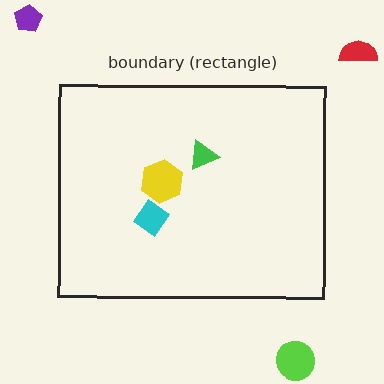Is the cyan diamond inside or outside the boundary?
Inside.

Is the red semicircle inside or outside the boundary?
Outside.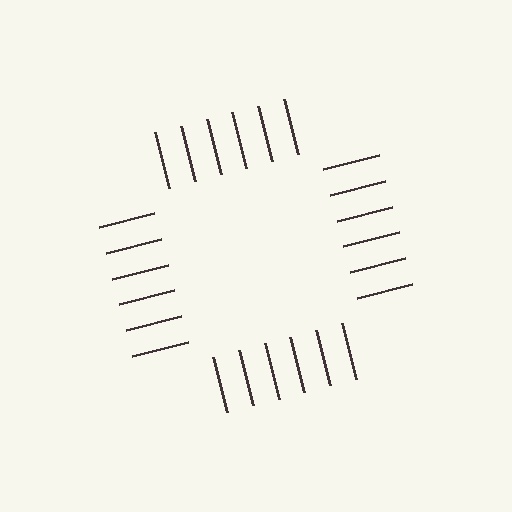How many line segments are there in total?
24 — 6 along each of the 4 edges.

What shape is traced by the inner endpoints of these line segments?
An illusory square — the line segments terminate on its edges but no continuous stroke is drawn.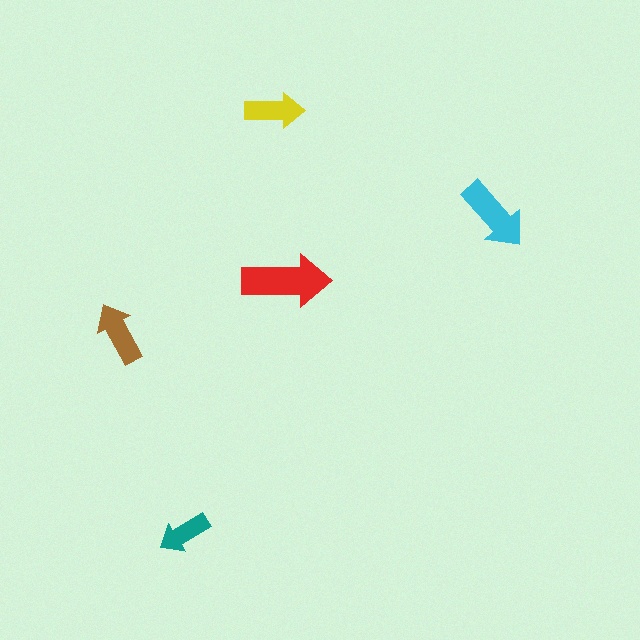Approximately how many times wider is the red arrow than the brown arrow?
About 1.5 times wider.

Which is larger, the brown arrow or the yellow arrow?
The brown one.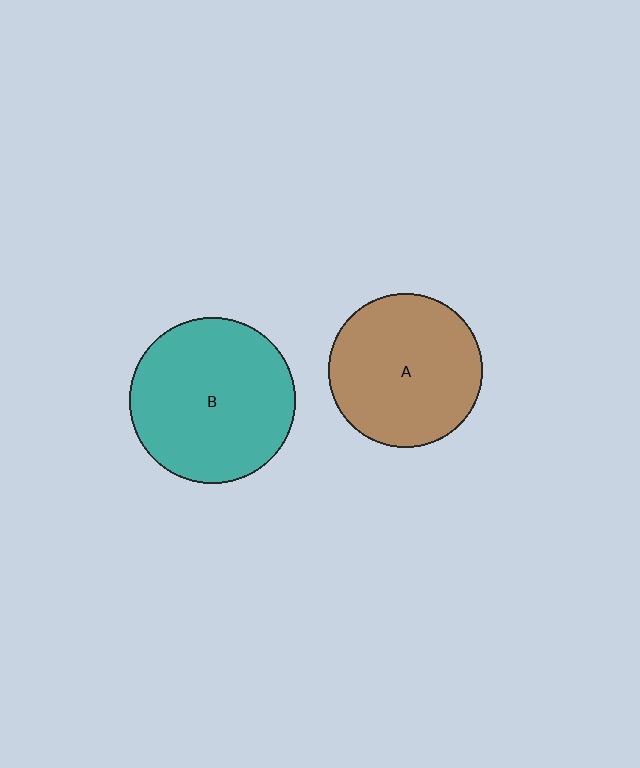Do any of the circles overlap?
No, none of the circles overlap.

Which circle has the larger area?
Circle B (teal).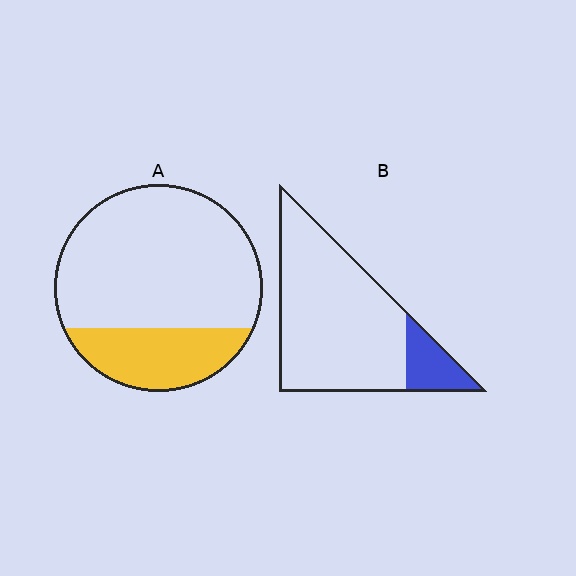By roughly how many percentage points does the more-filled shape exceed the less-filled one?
By roughly 10 percentage points (A over B).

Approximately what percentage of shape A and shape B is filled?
A is approximately 25% and B is approximately 15%.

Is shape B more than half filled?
No.